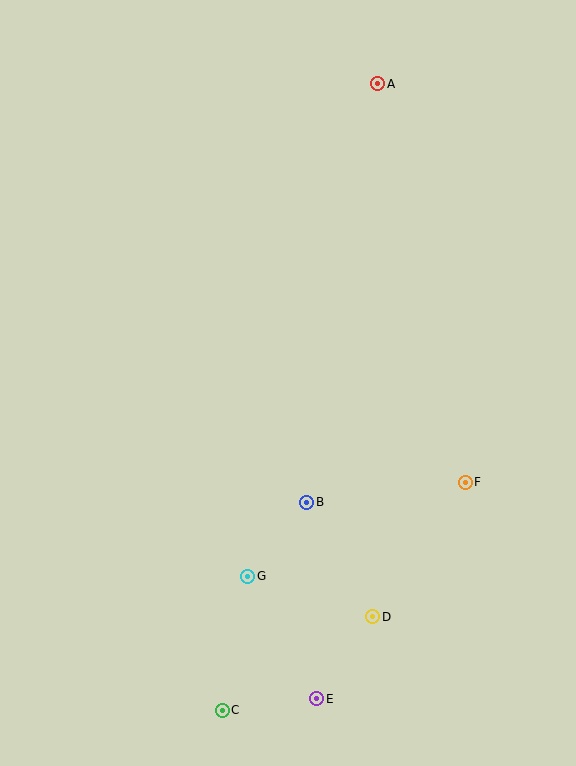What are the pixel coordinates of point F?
Point F is at (465, 482).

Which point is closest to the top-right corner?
Point A is closest to the top-right corner.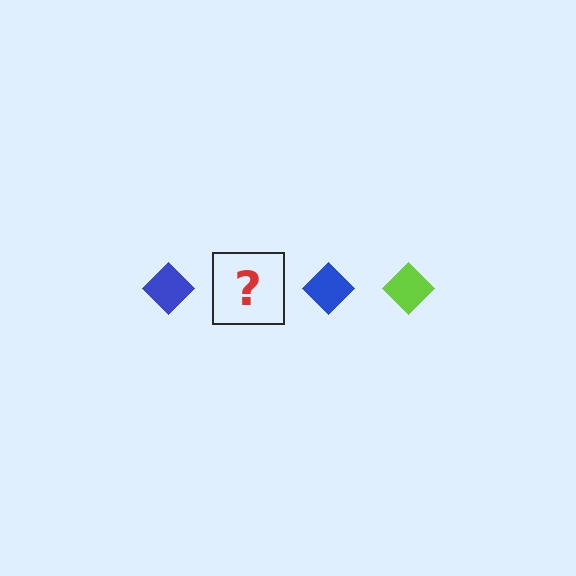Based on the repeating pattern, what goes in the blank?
The blank should be a lime diamond.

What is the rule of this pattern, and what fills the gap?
The rule is that the pattern cycles through blue, lime diamonds. The gap should be filled with a lime diamond.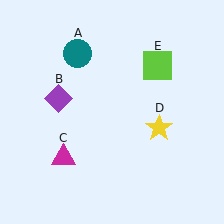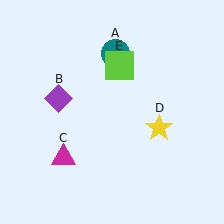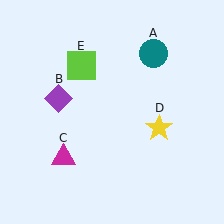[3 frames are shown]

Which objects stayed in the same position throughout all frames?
Purple diamond (object B) and magenta triangle (object C) and yellow star (object D) remained stationary.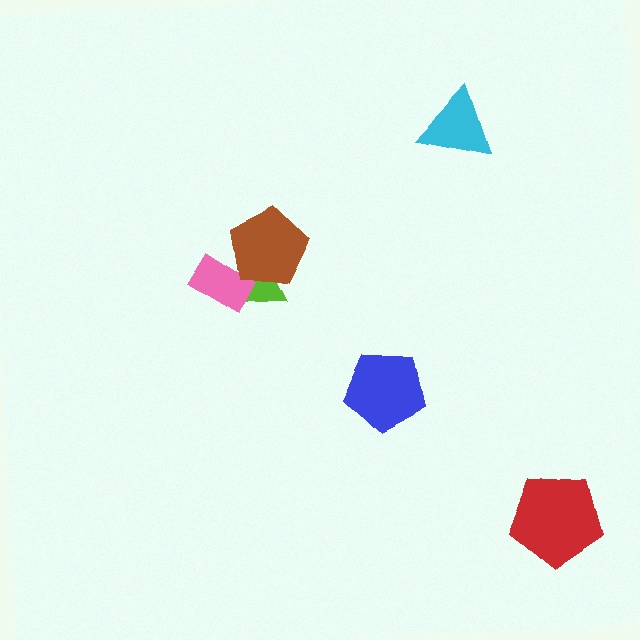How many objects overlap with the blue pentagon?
0 objects overlap with the blue pentagon.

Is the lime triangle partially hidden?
Yes, it is partially covered by another shape.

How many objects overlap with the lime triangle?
2 objects overlap with the lime triangle.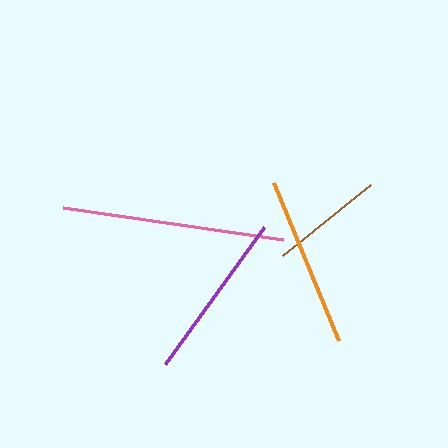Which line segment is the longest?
The pink line is the longest at approximately 222 pixels.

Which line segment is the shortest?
The brown line is the shortest at approximately 113 pixels.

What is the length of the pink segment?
The pink segment is approximately 222 pixels long.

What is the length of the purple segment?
The purple segment is approximately 169 pixels long.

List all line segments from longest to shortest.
From longest to shortest: pink, orange, purple, brown.